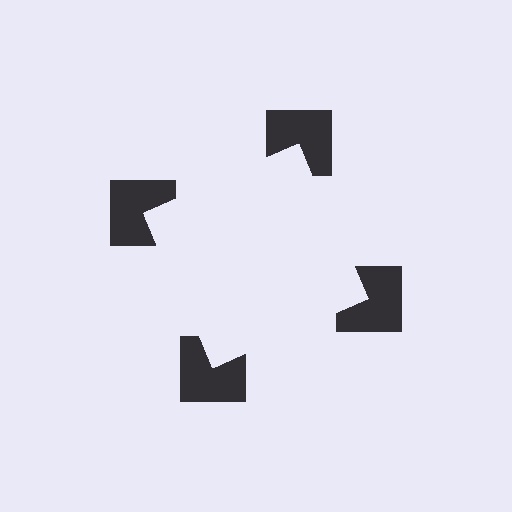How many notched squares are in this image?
There are 4 — one at each vertex of the illusory square.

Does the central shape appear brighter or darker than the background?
It typically appears slightly brighter than the background, even though no actual brightness change is drawn.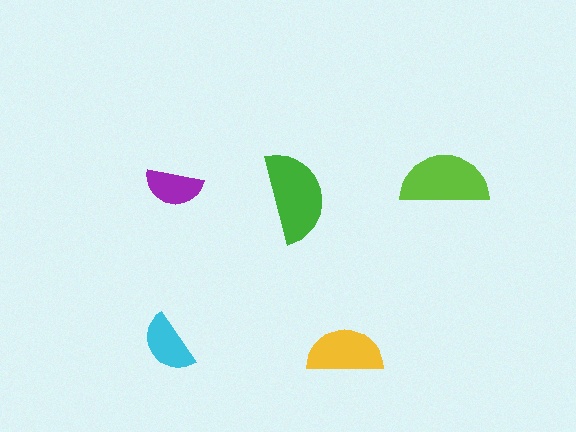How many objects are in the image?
There are 5 objects in the image.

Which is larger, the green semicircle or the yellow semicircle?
The green one.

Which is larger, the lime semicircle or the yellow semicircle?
The lime one.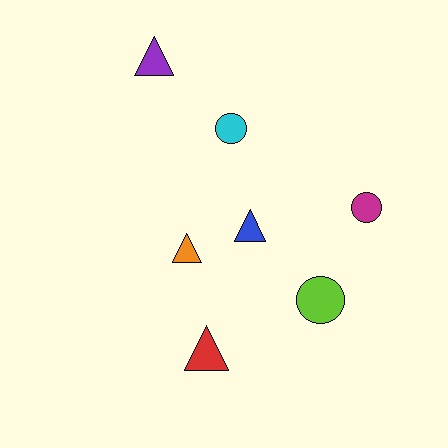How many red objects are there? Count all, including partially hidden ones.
There is 1 red object.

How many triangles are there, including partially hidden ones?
There are 4 triangles.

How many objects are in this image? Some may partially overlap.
There are 7 objects.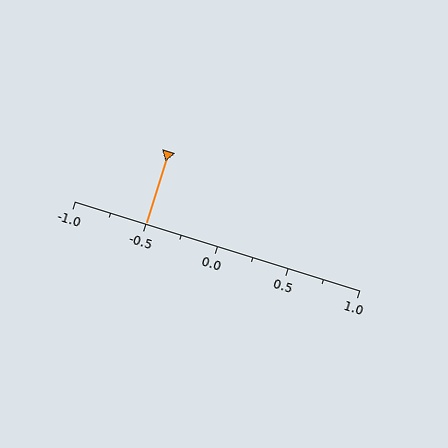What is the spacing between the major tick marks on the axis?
The major ticks are spaced 0.5 apart.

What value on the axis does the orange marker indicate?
The marker indicates approximately -0.5.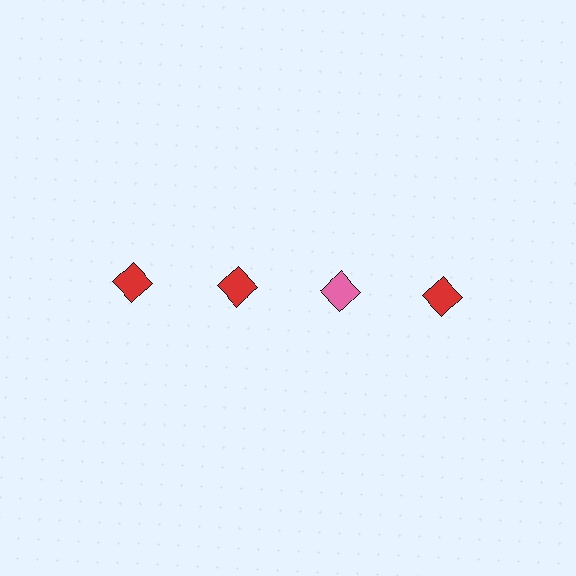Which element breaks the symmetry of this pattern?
The pink diamond in the top row, center column breaks the symmetry. All other shapes are red diamonds.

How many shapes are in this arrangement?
There are 4 shapes arranged in a grid pattern.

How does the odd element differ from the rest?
It has a different color: pink instead of red.